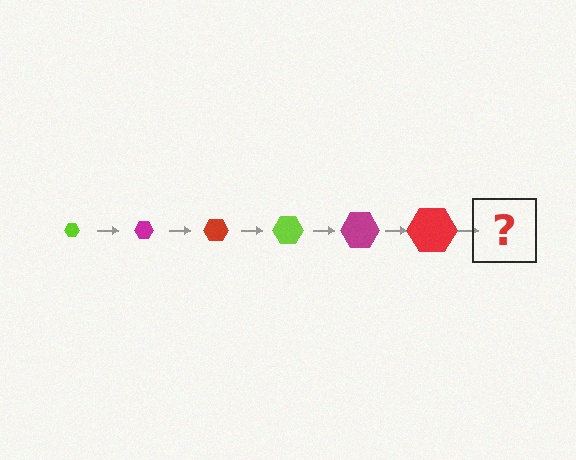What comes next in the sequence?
The next element should be a lime hexagon, larger than the previous one.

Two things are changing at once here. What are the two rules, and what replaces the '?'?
The two rules are that the hexagon grows larger each step and the color cycles through lime, magenta, and red. The '?' should be a lime hexagon, larger than the previous one.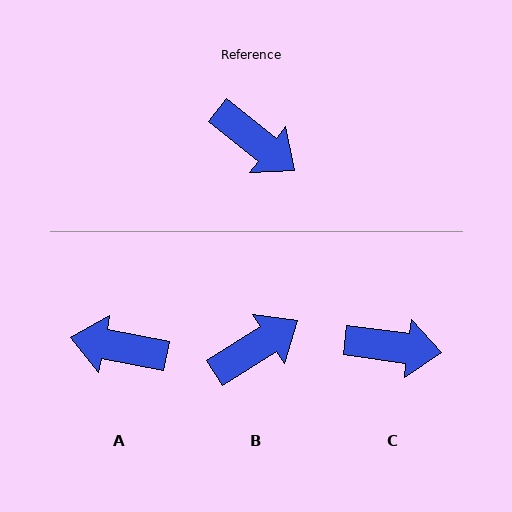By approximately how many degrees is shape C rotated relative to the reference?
Approximately 31 degrees counter-clockwise.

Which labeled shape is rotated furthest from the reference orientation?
A, about 153 degrees away.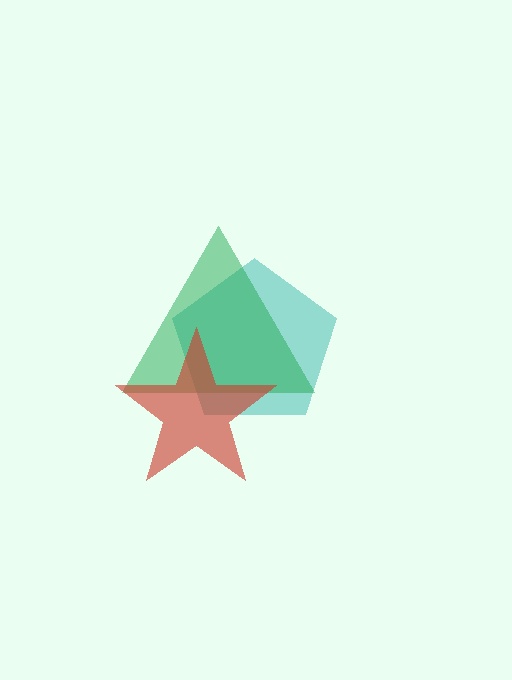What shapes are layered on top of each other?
The layered shapes are: a teal pentagon, a green triangle, a red star.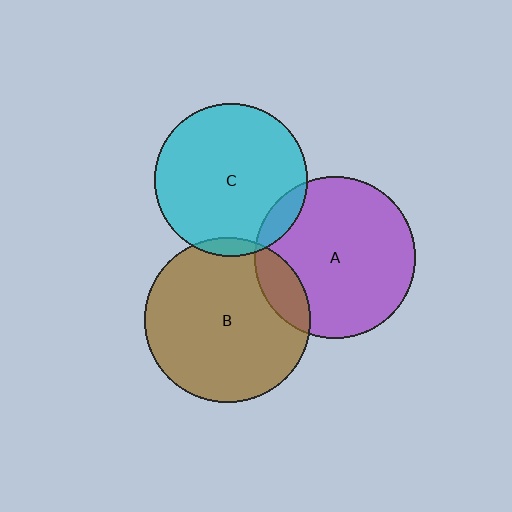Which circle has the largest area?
Circle B (brown).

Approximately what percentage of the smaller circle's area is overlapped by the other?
Approximately 15%.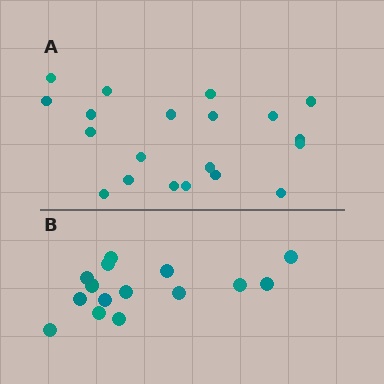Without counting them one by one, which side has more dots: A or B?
Region A (the top region) has more dots.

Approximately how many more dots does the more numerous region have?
Region A has about 5 more dots than region B.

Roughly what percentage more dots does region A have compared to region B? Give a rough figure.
About 35% more.